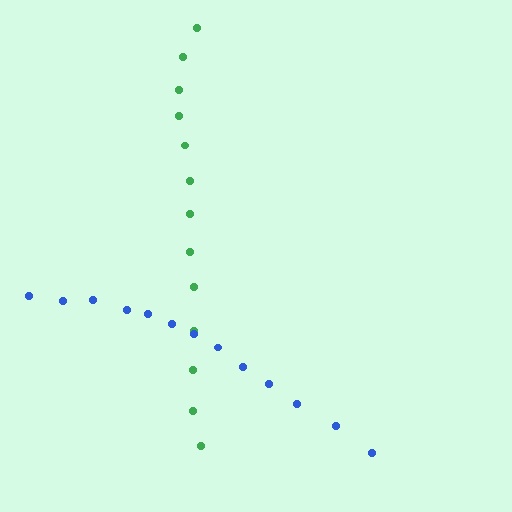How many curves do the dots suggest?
There are 2 distinct paths.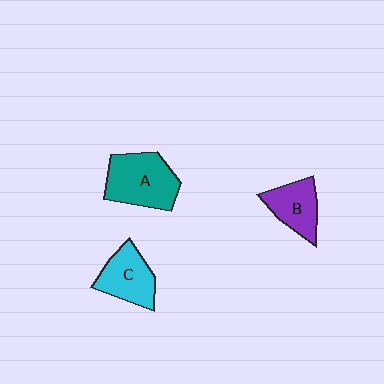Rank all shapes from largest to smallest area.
From largest to smallest: A (teal), C (cyan), B (purple).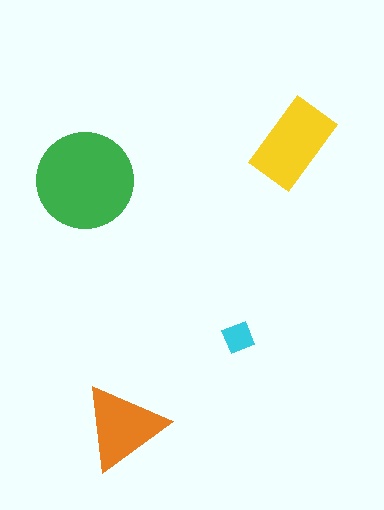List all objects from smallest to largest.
The cyan square, the orange triangle, the yellow rectangle, the green circle.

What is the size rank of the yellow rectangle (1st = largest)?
2nd.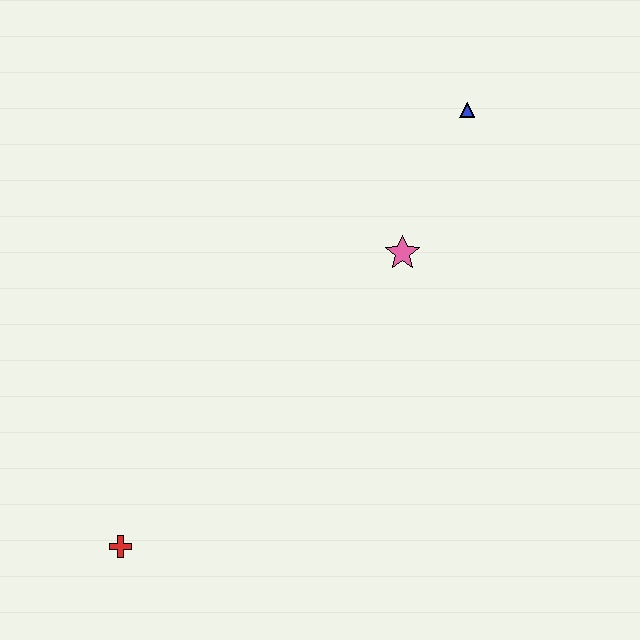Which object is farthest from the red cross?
The blue triangle is farthest from the red cross.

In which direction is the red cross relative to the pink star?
The red cross is below the pink star.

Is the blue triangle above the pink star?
Yes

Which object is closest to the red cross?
The pink star is closest to the red cross.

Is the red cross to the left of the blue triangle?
Yes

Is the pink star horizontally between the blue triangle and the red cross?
Yes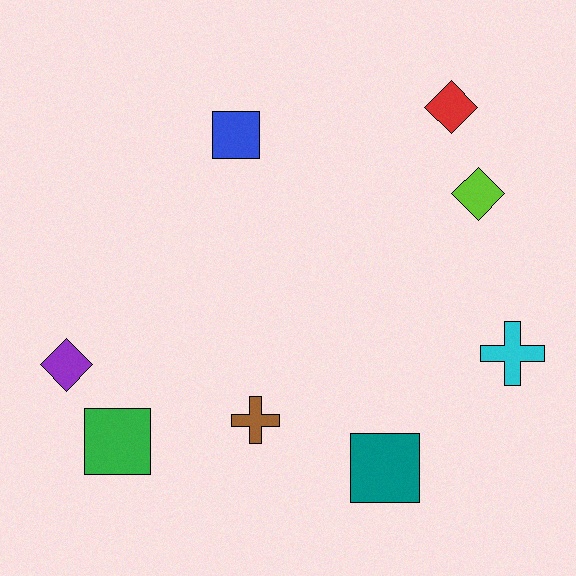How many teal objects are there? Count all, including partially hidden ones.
There is 1 teal object.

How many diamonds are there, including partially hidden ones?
There are 3 diamonds.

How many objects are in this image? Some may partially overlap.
There are 8 objects.